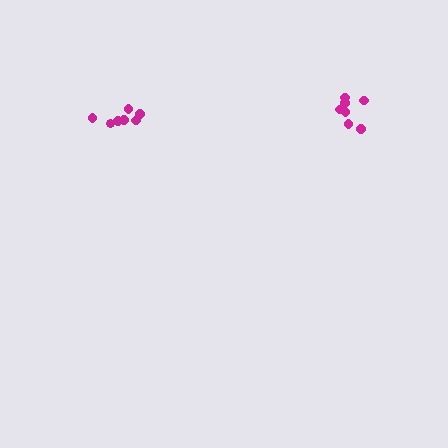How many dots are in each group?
Group 1: 7 dots, Group 2: 8 dots (15 total).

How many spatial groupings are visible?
There are 2 spatial groupings.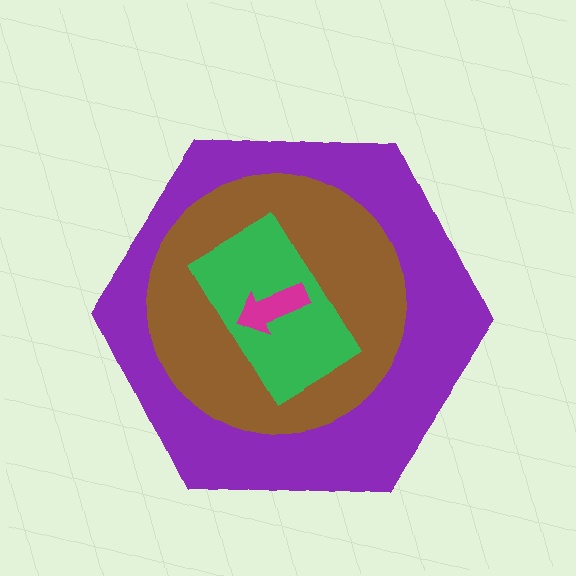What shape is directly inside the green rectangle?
The magenta arrow.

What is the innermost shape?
The magenta arrow.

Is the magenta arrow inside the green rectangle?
Yes.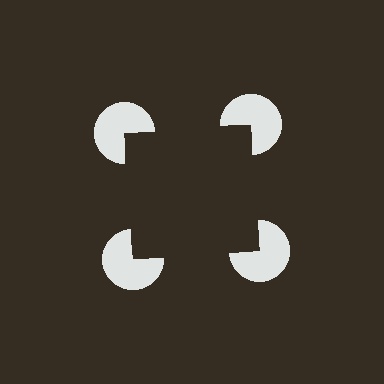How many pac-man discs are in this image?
There are 4 — one at each vertex of the illusory square.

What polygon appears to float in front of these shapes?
An illusory square — its edges are inferred from the aligned wedge cuts in the pac-man discs, not physically drawn.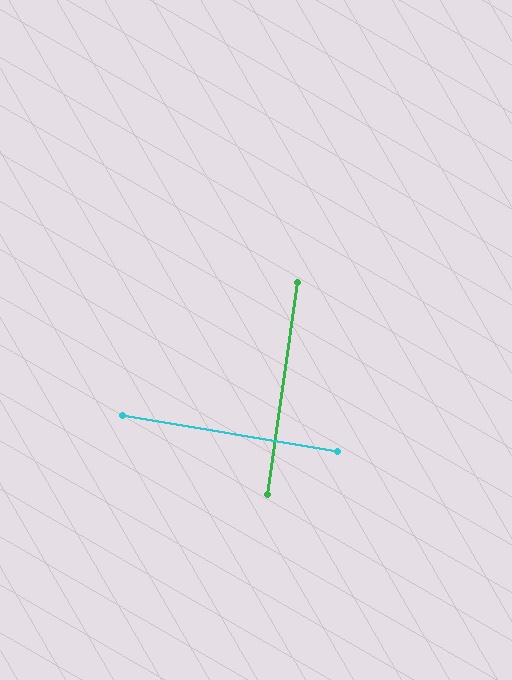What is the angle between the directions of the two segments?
Approximately 88 degrees.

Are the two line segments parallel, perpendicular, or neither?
Perpendicular — they meet at approximately 88°.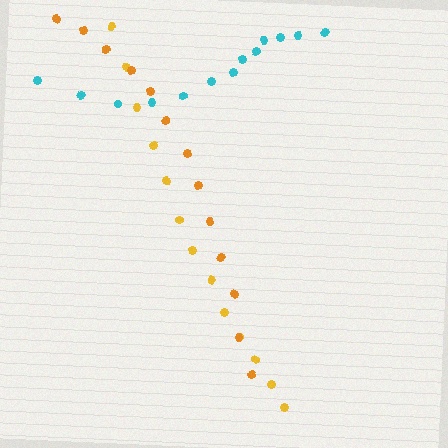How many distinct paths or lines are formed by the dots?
There are 3 distinct paths.